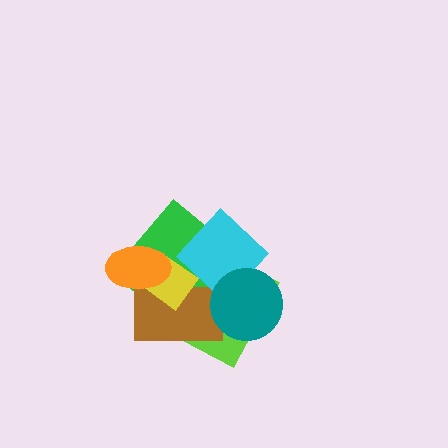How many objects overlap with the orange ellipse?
3 objects overlap with the orange ellipse.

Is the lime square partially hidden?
Yes, it is partially covered by another shape.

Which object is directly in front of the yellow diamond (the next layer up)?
The orange ellipse is directly in front of the yellow diamond.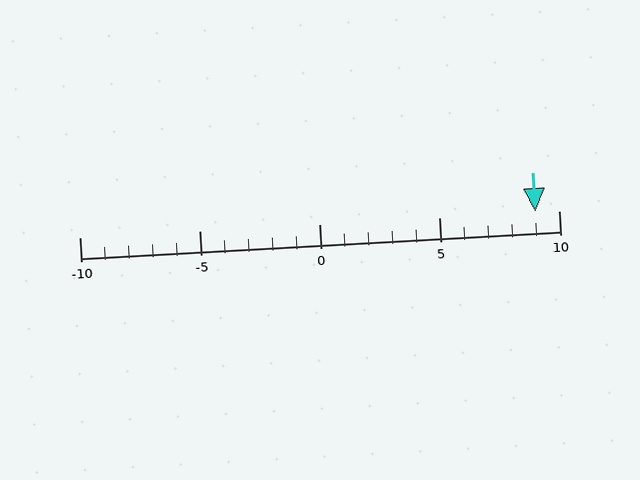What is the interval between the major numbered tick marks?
The major tick marks are spaced 5 units apart.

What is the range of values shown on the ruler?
The ruler shows values from -10 to 10.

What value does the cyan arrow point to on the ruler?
The cyan arrow points to approximately 9.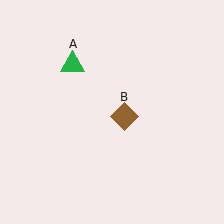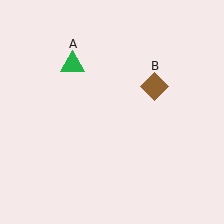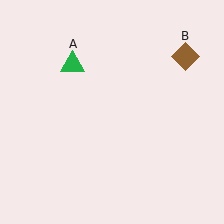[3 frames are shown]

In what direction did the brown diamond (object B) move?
The brown diamond (object B) moved up and to the right.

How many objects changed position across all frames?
1 object changed position: brown diamond (object B).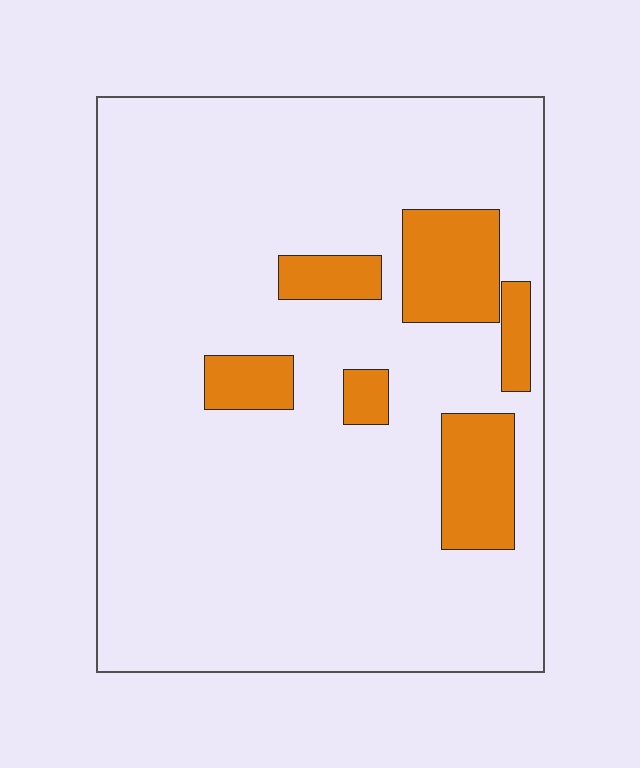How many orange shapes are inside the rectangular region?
6.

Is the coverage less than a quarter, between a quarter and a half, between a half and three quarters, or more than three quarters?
Less than a quarter.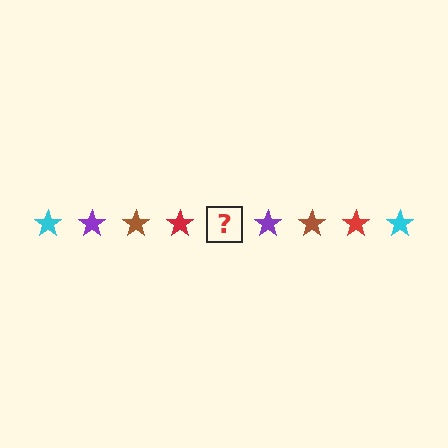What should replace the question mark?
The question mark should be replaced with a cyan star.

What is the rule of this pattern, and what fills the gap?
The rule is that the pattern cycles through cyan, purple, brown, red stars. The gap should be filled with a cyan star.